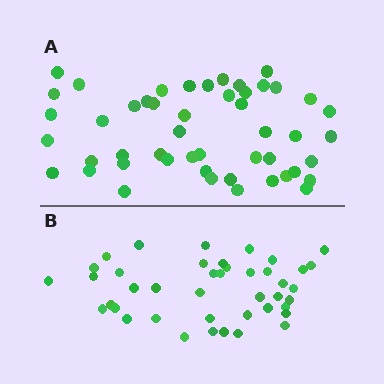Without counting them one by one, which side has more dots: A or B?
Region A (the top region) has more dots.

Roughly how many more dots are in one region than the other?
Region A has roughly 8 or so more dots than region B.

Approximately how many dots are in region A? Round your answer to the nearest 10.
About 50 dots. (The exact count is 49, which rounds to 50.)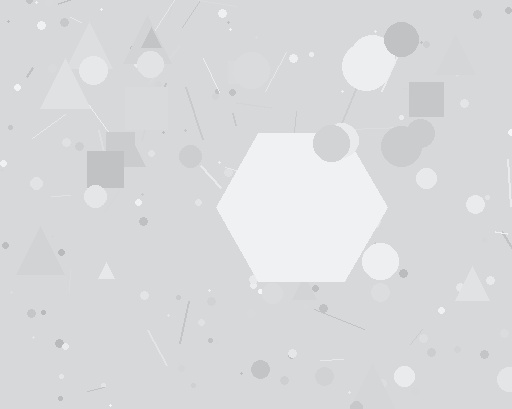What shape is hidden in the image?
A hexagon is hidden in the image.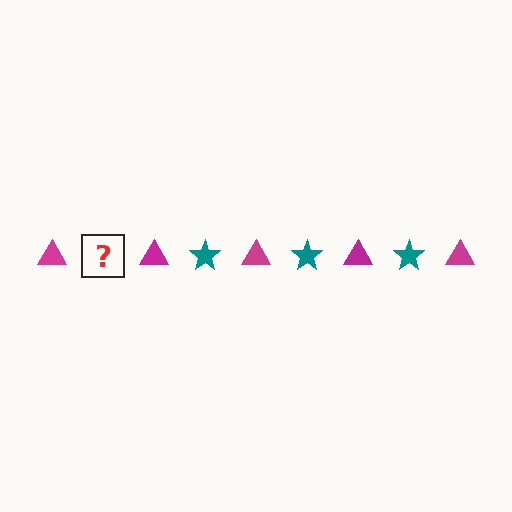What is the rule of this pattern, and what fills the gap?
The rule is that the pattern alternates between magenta triangle and teal star. The gap should be filled with a teal star.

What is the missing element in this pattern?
The missing element is a teal star.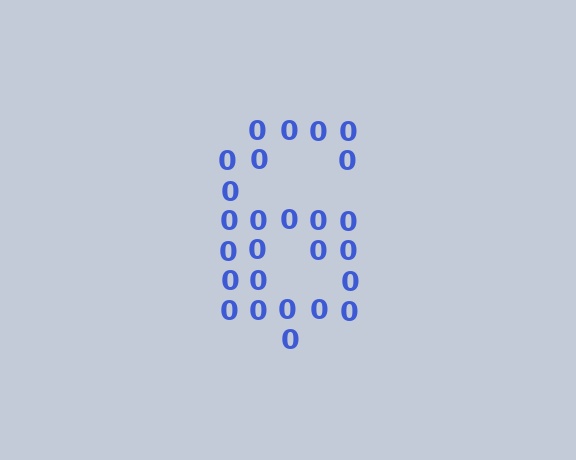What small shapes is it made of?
It is made of small digit 0's.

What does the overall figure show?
The overall figure shows the digit 6.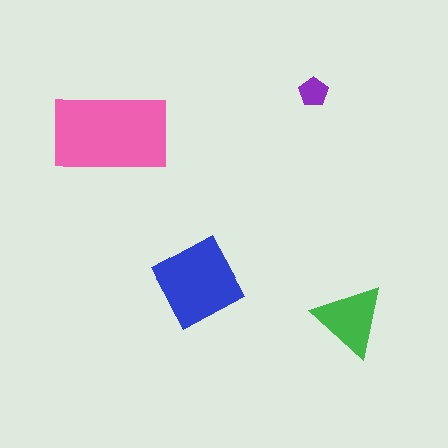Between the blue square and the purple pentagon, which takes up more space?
The blue square.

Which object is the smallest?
The purple pentagon.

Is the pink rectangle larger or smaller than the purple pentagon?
Larger.